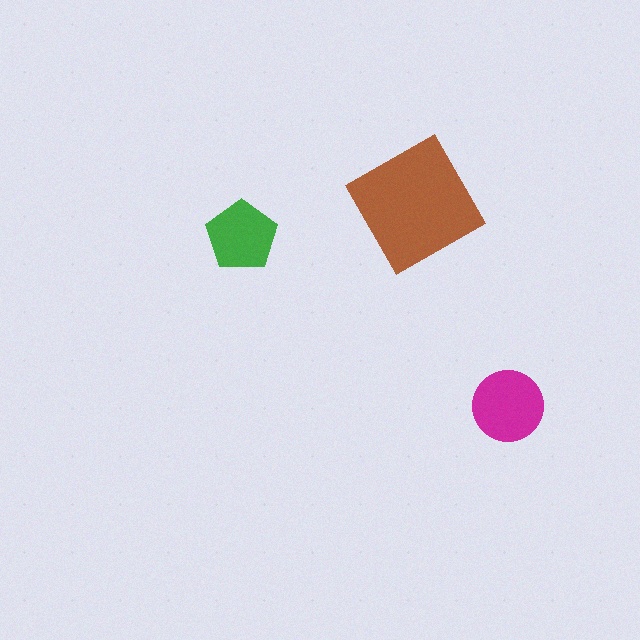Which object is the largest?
The brown square.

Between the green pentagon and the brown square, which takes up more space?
The brown square.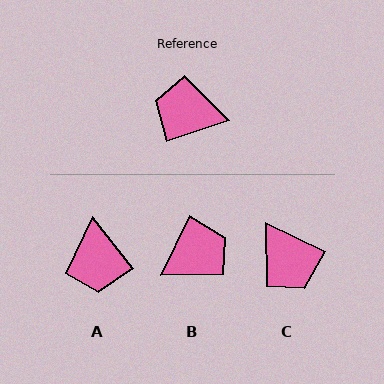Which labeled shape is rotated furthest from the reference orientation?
C, about 136 degrees away.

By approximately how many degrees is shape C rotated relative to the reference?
Approximately 136 degrees counter-clockwise.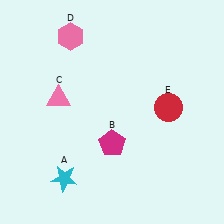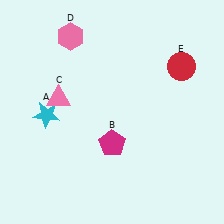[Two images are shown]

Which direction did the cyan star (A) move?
The cyan star (A) moved up.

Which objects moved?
The objects that moved are: the cyan star (A), the red circle (E).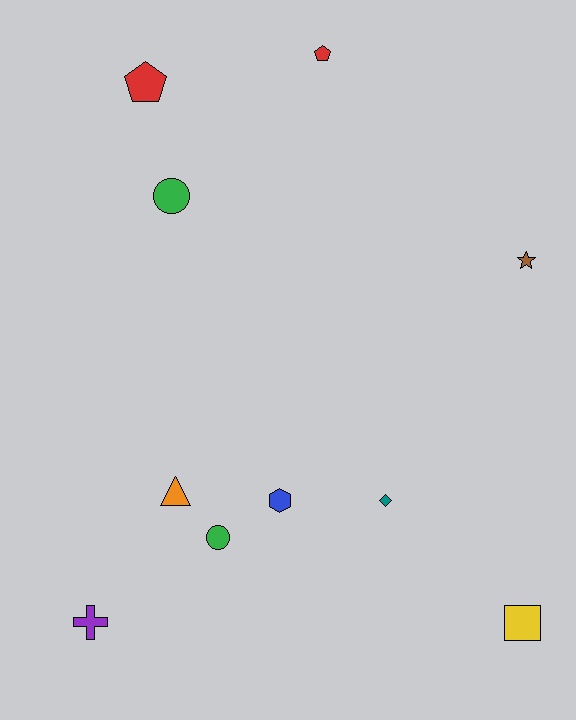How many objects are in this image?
There are 10 objects.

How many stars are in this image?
There is 1 star.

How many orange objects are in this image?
There is 1 orange object.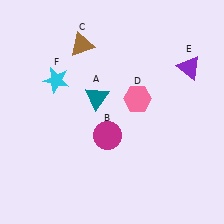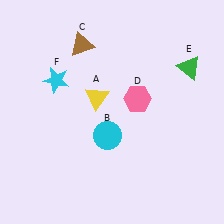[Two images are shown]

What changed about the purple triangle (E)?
In Image 1, E is purple. In Image 2, it changed to green.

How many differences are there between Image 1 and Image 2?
There are 3 differences between the two images.